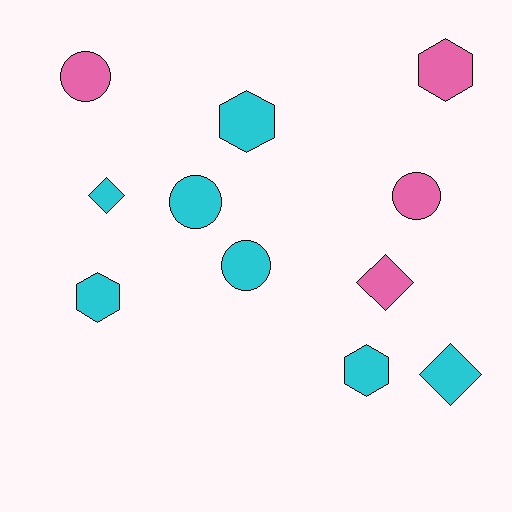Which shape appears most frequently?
Circle, with 4 objects.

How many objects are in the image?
There are 11 objects.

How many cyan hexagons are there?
There are 3 cyan hexagons.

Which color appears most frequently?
Cyan, with 7 objects.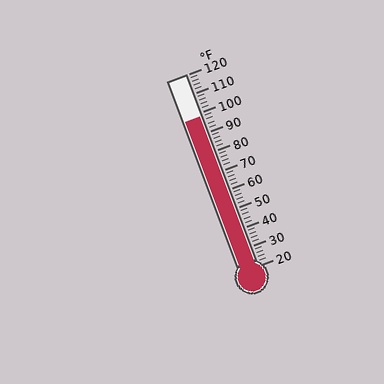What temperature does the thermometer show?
The thermometer shows approximately 98°F.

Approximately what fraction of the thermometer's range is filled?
The thermometer is filled to approximately 80% of its range.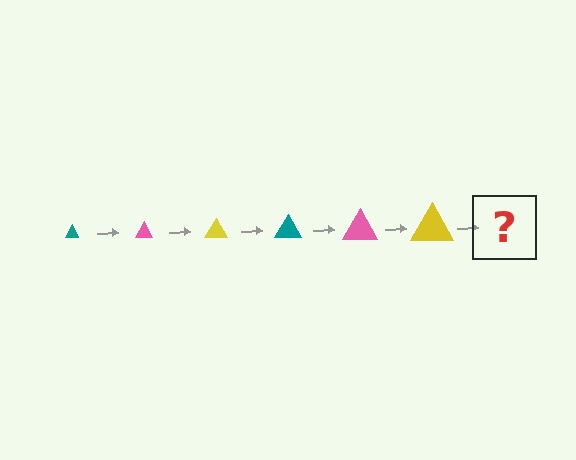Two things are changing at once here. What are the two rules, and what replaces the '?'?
The two rules are that the triangle grows larger each step and the color cycles through teal, pink, and yellow. The '?' should be a teal triangle, larger than the previous one.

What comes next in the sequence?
The next element should be a teal triangle, larger than the previous one.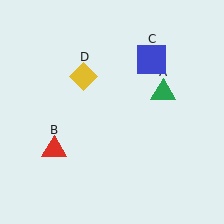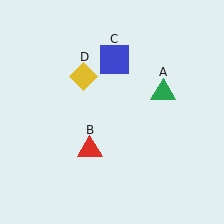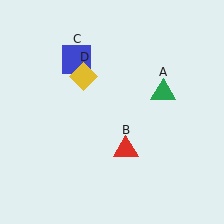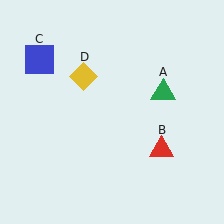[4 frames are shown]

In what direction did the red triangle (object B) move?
The red triangle (object B) moved right.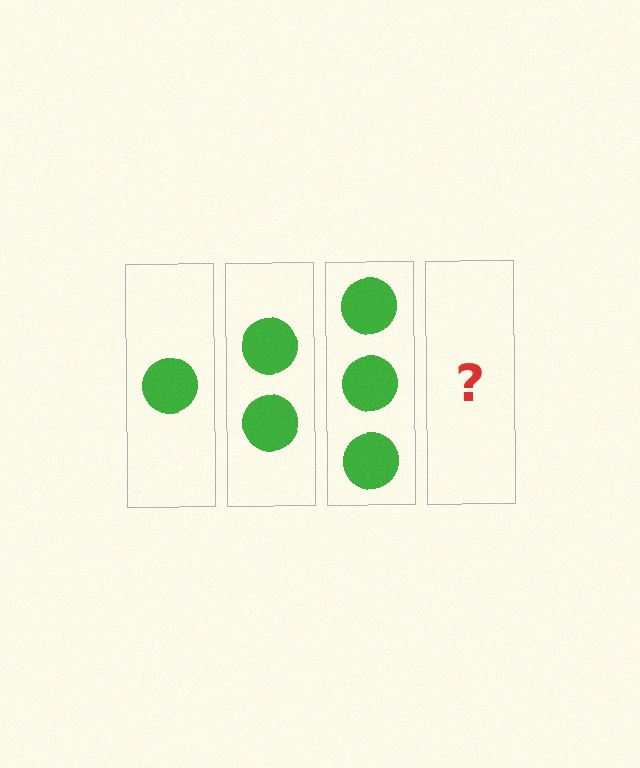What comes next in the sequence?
The next element should be 4 circles.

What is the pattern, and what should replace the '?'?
The pattern is that each step adds one more circle. The '?' should be 4 circles.